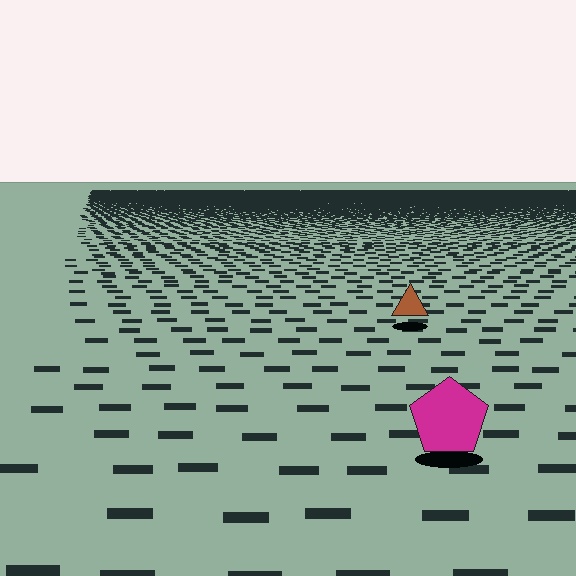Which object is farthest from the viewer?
The brown triangle is farthest from the viewer. It appears smaller and the ground texture around it is denser.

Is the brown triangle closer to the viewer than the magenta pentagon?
No. The magenta pentagon is closer — you can tell from the texture gradient: the ground texture is coarser near it.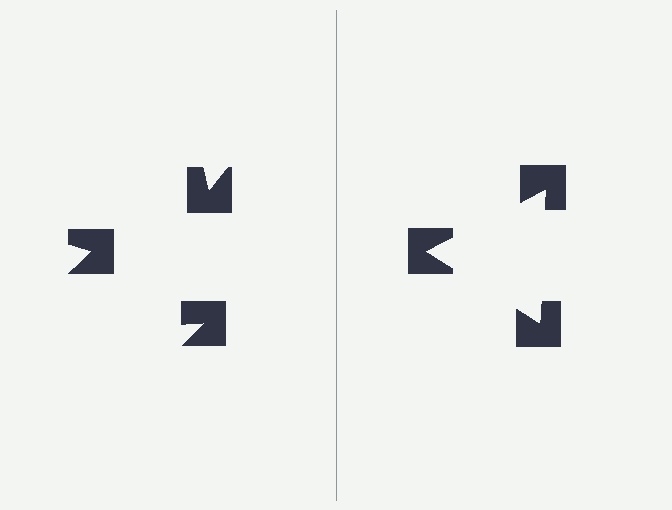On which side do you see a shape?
An illusory triangle appears on the right side. On the left side the wedge cuts are rotated, so no coherent shape forms.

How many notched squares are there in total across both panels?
6 — 3 on each side.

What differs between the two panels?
The notched squares are positioned identically on both sides; only the wedge orientations differ. On the right they align to a triangle; on the left they are misaligned.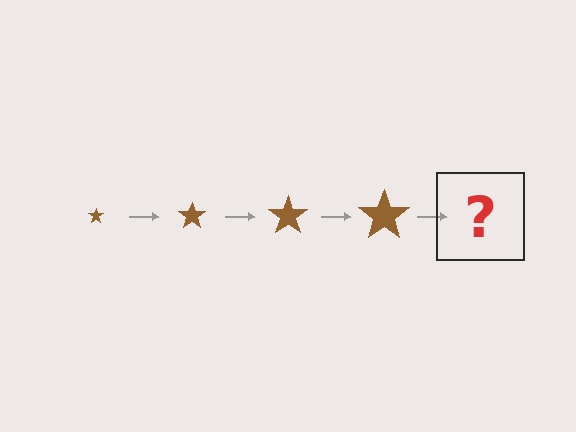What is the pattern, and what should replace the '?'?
The pattern is that the star gets progressively larger each step. The '?' should be a brown star, larger than the previous one.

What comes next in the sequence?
The next element should be a brown star, larger than the previous one.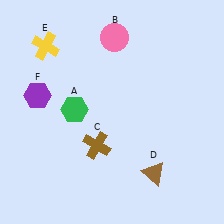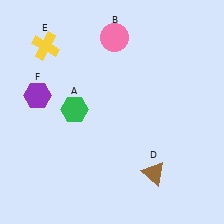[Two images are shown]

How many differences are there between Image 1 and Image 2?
There is 1 difference between the two images.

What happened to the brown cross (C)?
The brown cross (C) was removed in Image 2. It was in the bottom-left area of Image 1.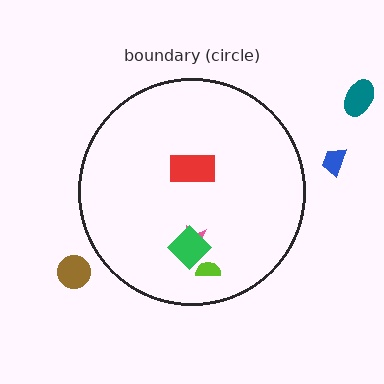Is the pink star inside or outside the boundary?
Inside.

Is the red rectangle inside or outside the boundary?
Inside.